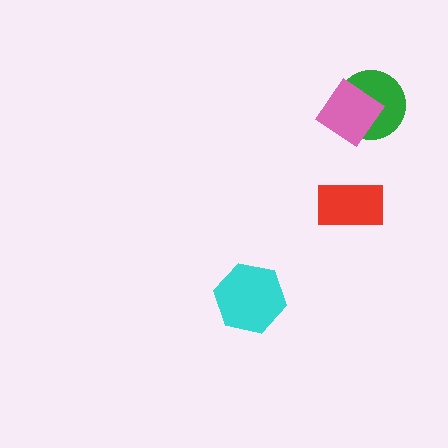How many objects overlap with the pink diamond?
1 object overlaps with the pink diamond.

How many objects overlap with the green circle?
1 object overlaps with the green circle.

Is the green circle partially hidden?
Yes, it is partially covered by another shape.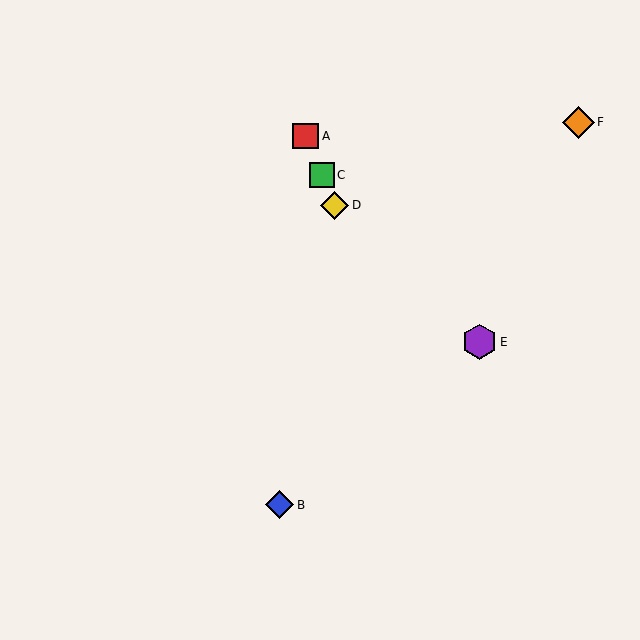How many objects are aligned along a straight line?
3 objects (A, C, D) are aligned along a straight line.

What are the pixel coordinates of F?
Object F is at (578, 122).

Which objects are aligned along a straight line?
Objects A, C, D are aligned along a straight line.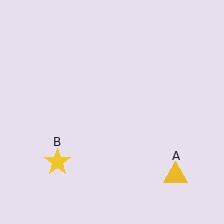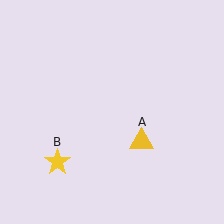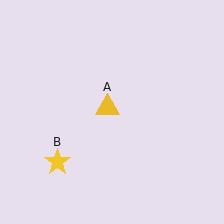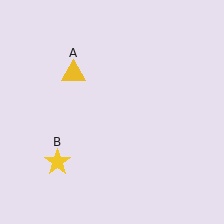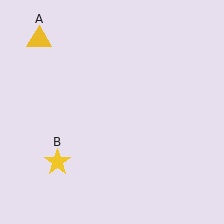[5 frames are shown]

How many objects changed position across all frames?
1 object changed position: yellow triangle (object A).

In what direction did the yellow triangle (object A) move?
The yellow triangle (object A) moved up and to the left.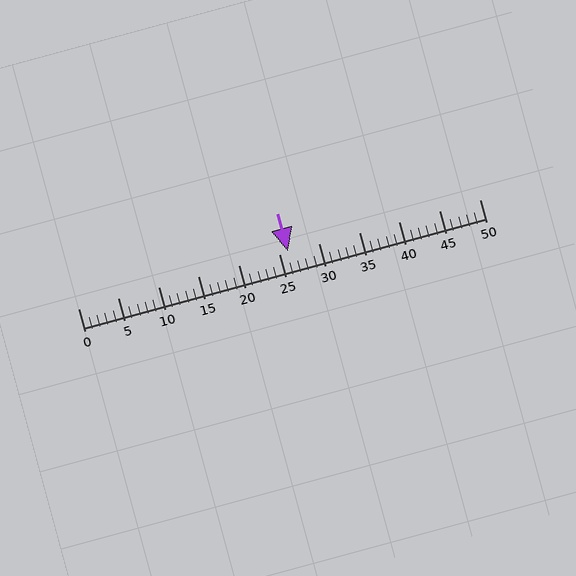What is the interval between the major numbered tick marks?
The major tick marks are spaced 5 units apart.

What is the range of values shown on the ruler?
The ruler shows values from 0 to 50.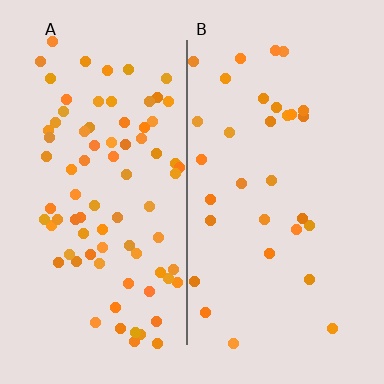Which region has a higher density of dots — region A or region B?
A (the left).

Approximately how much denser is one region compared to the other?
Approximately 2.6× — region A over region B.